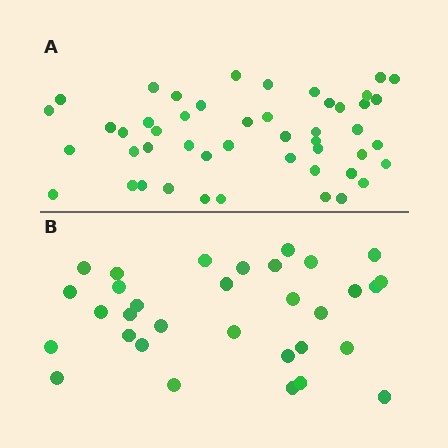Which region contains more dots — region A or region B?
Region A (the top region) has more dots.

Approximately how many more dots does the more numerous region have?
Region A has approximately 15 more dots than region B.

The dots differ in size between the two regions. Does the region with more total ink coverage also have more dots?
No. Region B has more total ink coverage because its dots are larger, but region A actually contains more individual dots. Total area can be misleading — the number of items is what matters here.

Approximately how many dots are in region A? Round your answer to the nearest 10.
About 50 dots. (The exact count is 48, which rounds to 50.)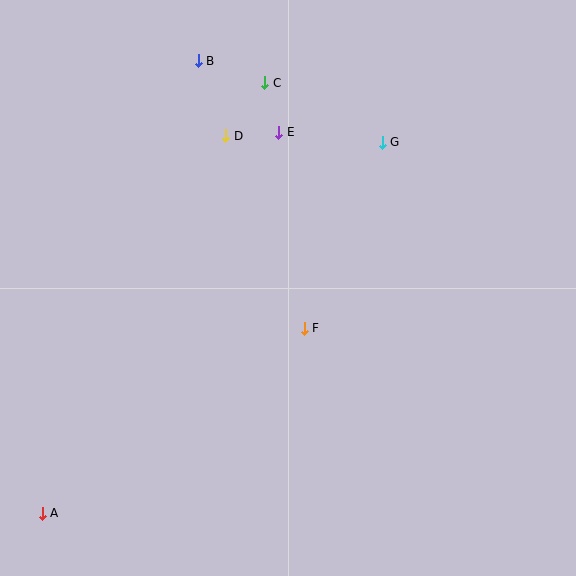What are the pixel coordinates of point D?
Point D is at (226, 136).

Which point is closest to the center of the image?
Point F at (304, 328) is closest to the center.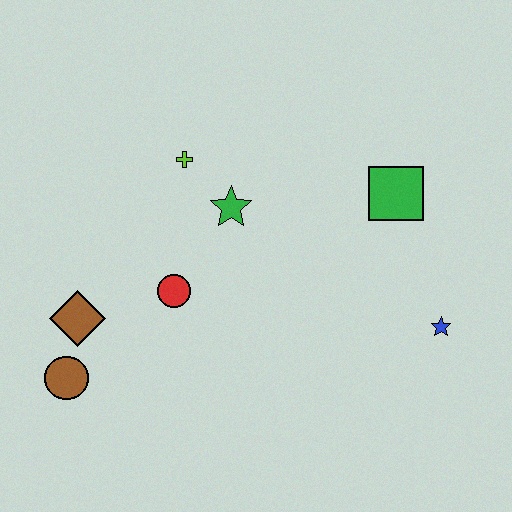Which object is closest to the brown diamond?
The brown circle is closest to the brown diamond.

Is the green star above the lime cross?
No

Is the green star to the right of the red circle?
Yes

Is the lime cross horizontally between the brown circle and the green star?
Yes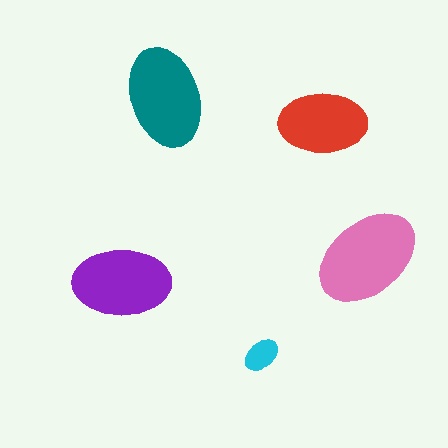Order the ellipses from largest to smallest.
the pink one, the teal one, the purple one, the red one, the cyan one.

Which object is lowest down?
The cyan ellipse is bottommost.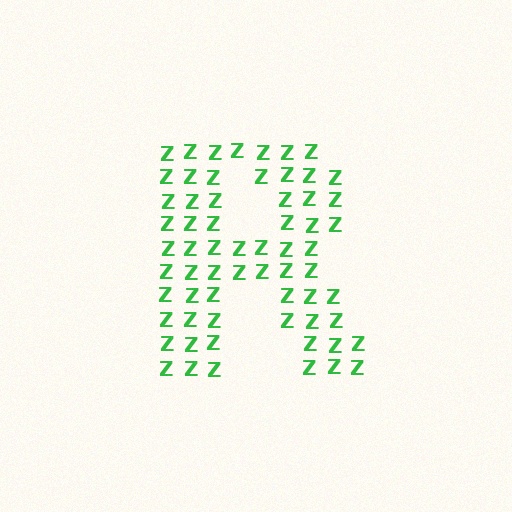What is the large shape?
The large shape is the letter R.